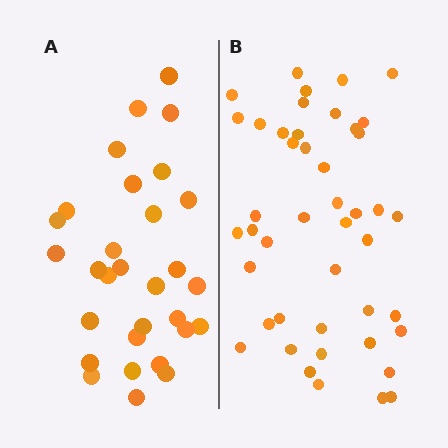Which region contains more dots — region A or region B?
Region B (the right region) has more dots.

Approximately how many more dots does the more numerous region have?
Region B has approximately 15 more dots than region A.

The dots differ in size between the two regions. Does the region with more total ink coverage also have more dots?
No. Region A has more total ink coverage because its dots are larger, but region B actually contains more individual dots. Total area can be misleading — the number of items is what matters here.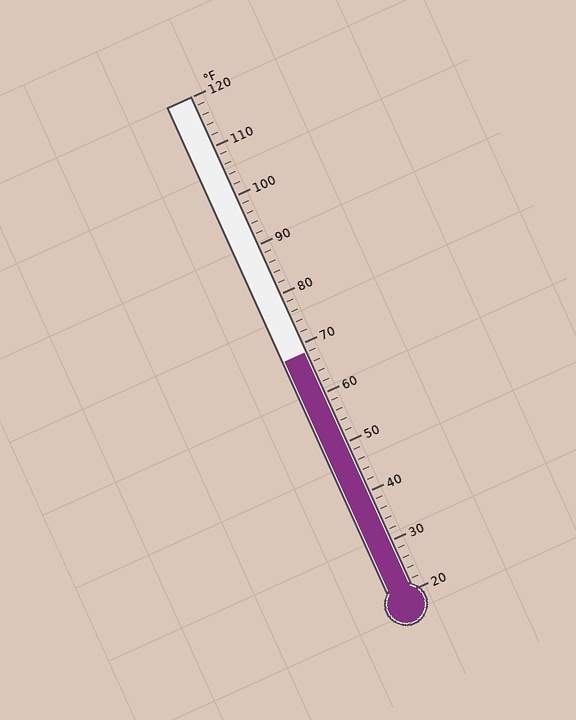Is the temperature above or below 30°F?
The temperature is above 30°F.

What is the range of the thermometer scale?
The thermometer scale ranges from 20°F to 120°F.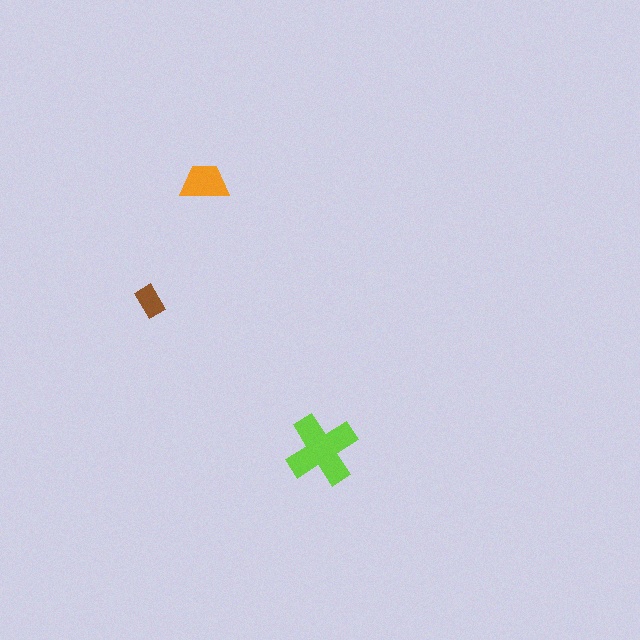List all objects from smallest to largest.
The brown rectangle, the orange trapezoid, the lime cross.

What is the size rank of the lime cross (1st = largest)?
1st.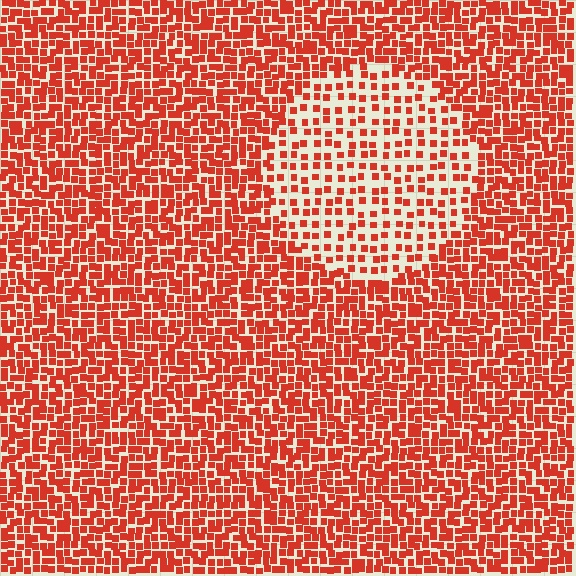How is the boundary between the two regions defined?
The boundary is defined by a change in element density (approximately 2.1x ratio). All elements are the same color, size, and shape.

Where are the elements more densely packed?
The elements are more densely packed outside the circle boundary.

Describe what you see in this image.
The image contains small red elements arranged at two different densities. A circle-shaped region is visible where the elements are less densely packed than the surrounding area.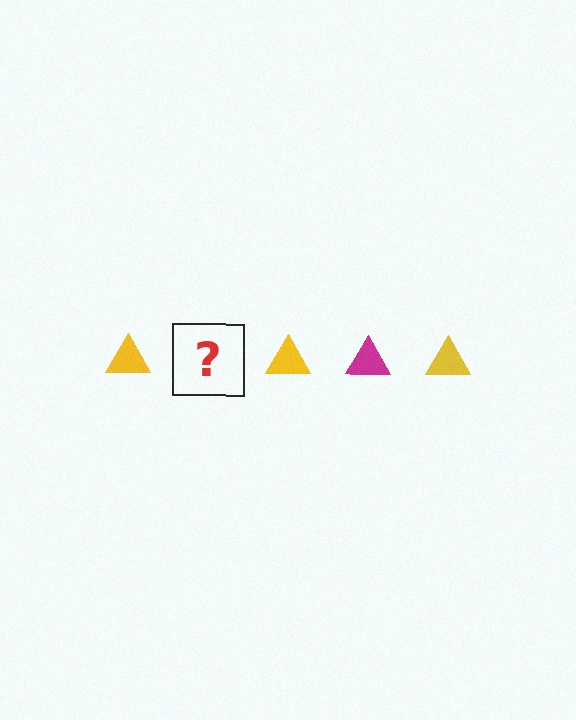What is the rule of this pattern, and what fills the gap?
The rule is that the pattern cycles through yellow, magenta triangles. The gap should be filled with a magenta triangle.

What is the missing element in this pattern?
The missing element is a magenta triangle.